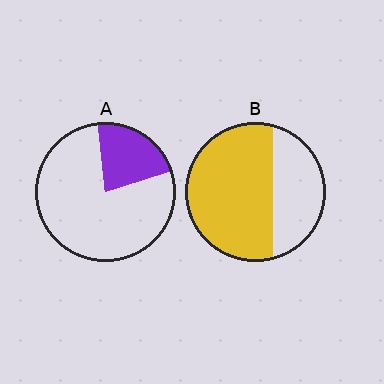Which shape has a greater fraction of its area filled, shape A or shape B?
Shape B.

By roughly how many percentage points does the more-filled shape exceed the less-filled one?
By roughly 45 percentage points (B over A).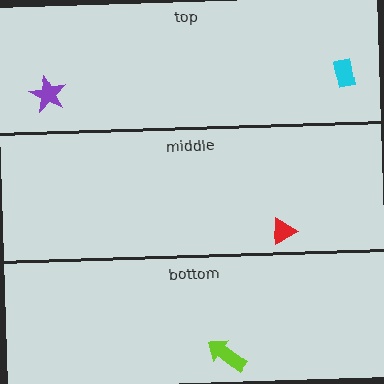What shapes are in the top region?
The cyan rectangle, the purple star.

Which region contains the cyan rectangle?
The top region.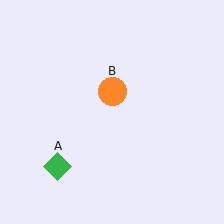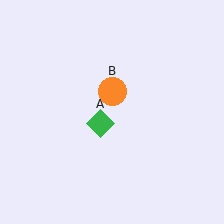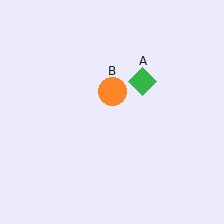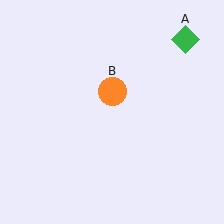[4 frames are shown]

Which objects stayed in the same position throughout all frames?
Orange circle (object B) remained stationary.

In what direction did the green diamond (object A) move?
The green diamond (object A) moved up and to the right.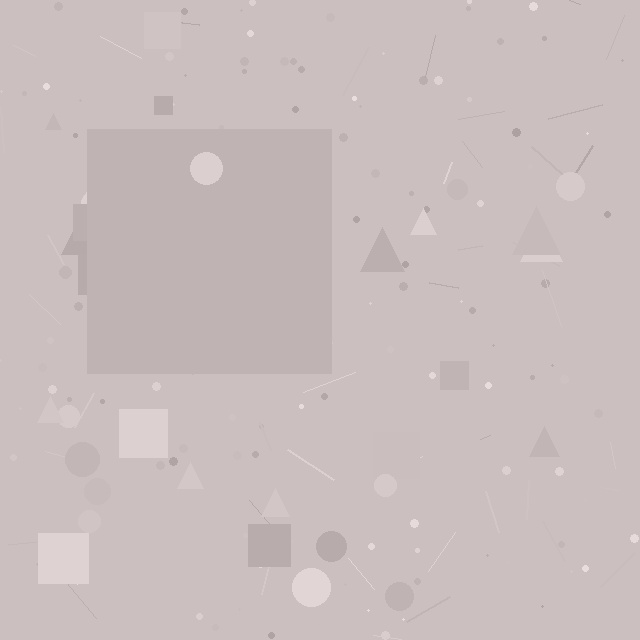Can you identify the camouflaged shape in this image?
The camouflaged shape is a square.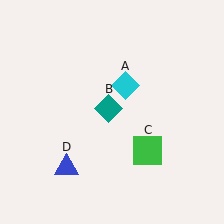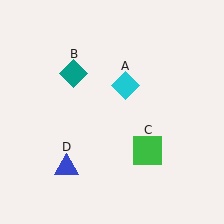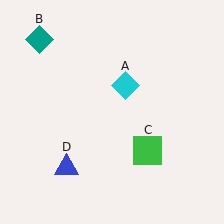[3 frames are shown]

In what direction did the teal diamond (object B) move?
The teal diamond (object B) moved up and to the left.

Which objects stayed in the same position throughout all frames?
Cyan diamond (object A) and green square (object C) and blue triangle (object D) remained stationary.